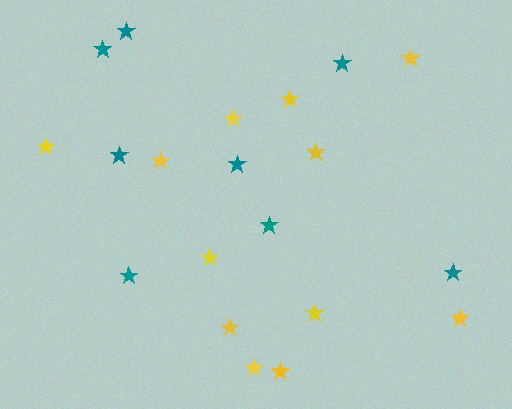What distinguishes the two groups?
There are 2 groups: one group of yellow stars (12) and one group of teal stars (8).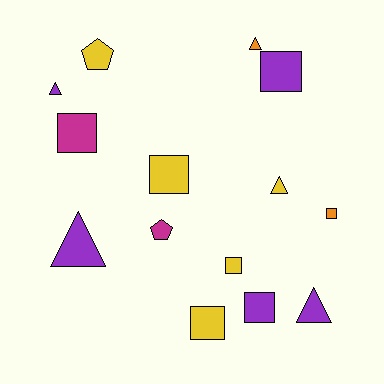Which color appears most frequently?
Purple, with 5 objects.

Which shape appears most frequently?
Square, with 7 objects.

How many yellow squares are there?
There are 3 yellow squares.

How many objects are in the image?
There are 14 objects.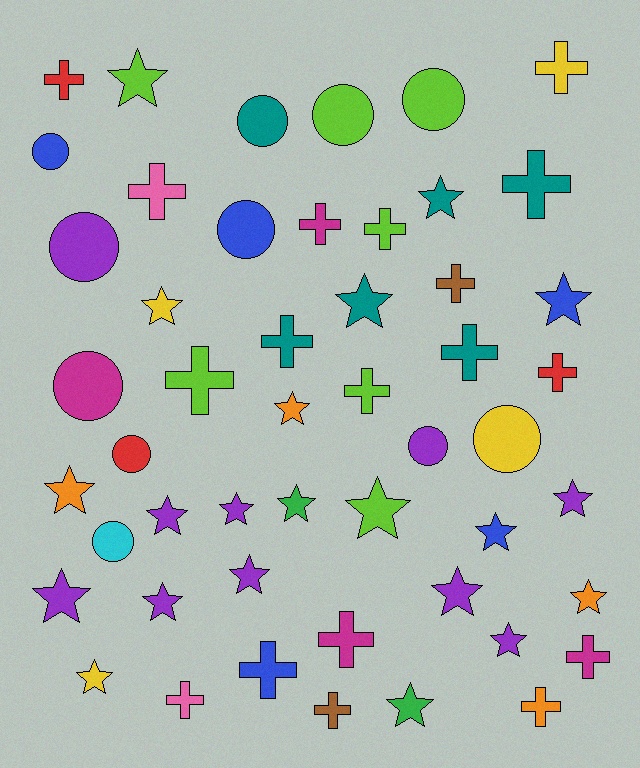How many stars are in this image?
There are 21 stars.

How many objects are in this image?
There are 50 objects.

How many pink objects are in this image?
There are 2 pink objects.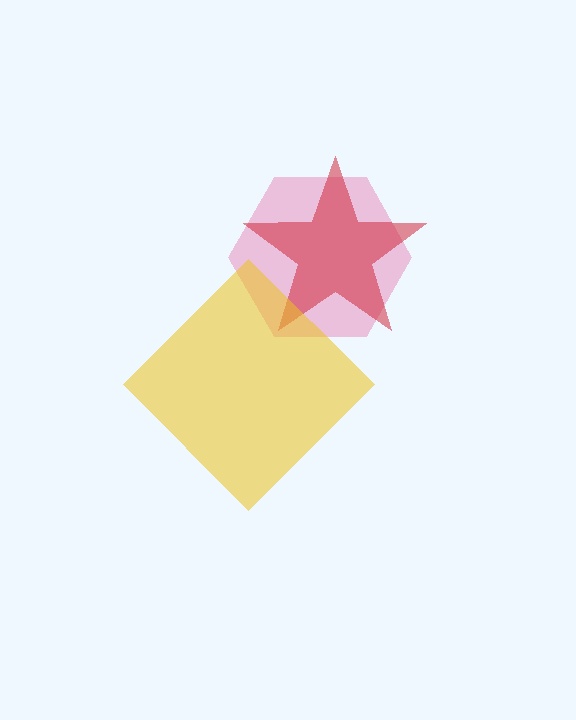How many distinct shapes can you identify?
There are 3 distinct shapes: a pink hexagon, a red star, a yellow diamond.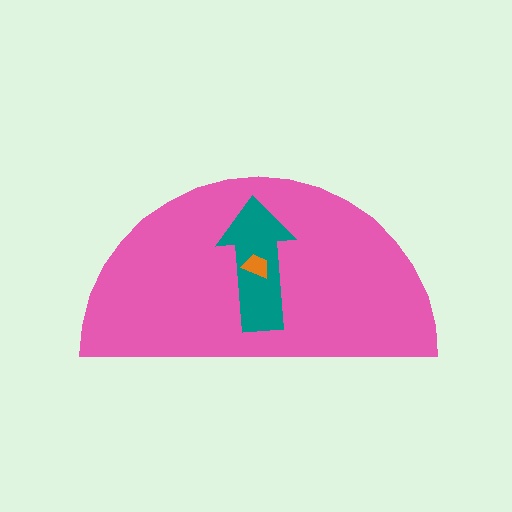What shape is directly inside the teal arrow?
The orange trapezoid.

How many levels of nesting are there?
3.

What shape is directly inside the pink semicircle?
The teal arrow.